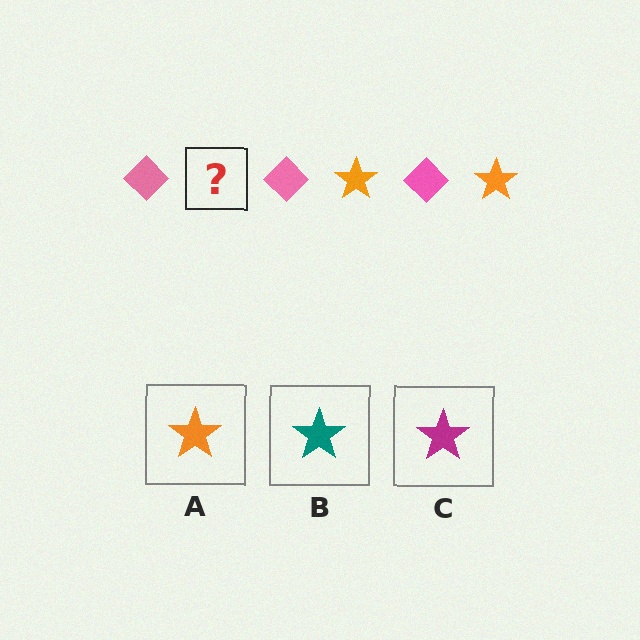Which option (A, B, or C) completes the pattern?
A.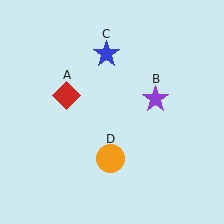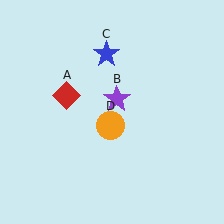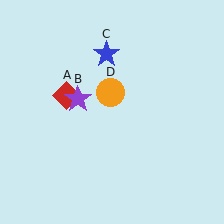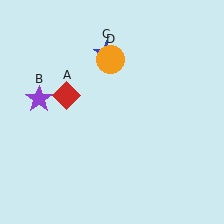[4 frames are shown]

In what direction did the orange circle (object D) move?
The orange circle (object D) moved up.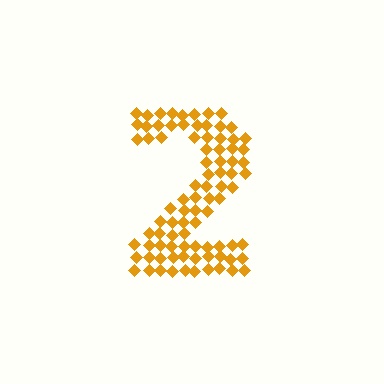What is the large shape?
The large shape is the digit 2.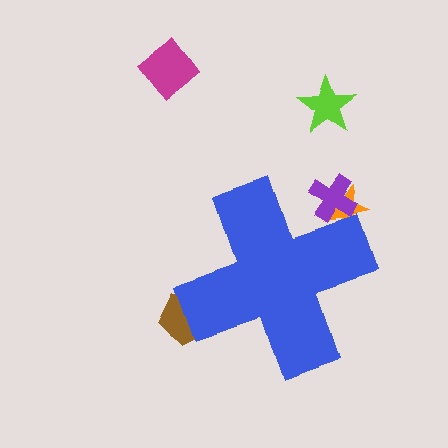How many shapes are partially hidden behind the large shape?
3 shapes are partially hidden.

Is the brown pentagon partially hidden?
Yes, the brown pentagon is partially hidden behind the blue cross.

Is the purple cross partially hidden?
Yes, the purple cross is partially hidden behind the blue cross.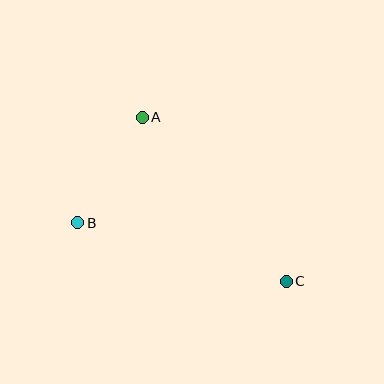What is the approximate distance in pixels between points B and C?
The distance between B and C is approximately 216 pixels.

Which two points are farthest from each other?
Points A and C are farthest from each other.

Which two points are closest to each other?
Points A and B are closest to each other.